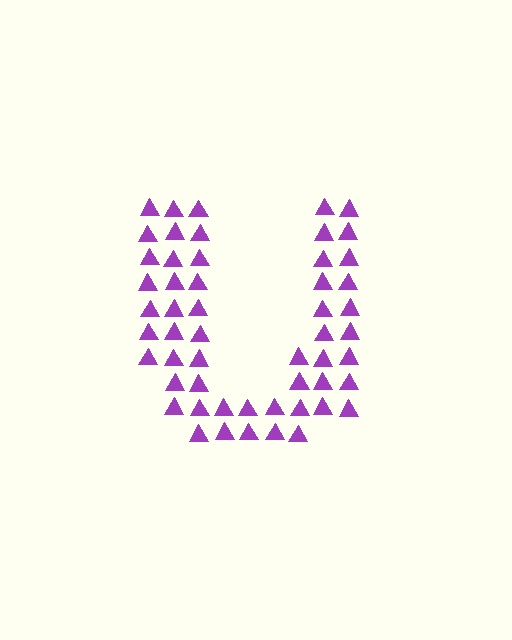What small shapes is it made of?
It is made of small triangles.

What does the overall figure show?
The overall figure shows the letter U.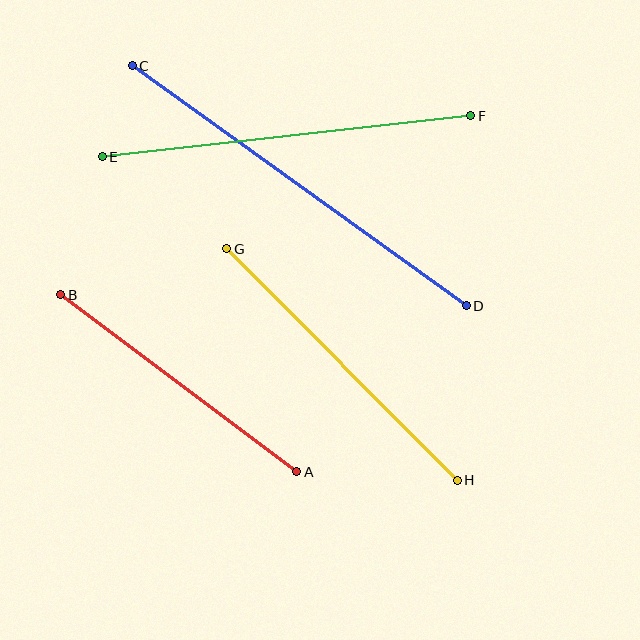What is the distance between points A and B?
The distance is approximately 295 pixels.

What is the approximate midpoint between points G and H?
The midpoint is at approximately (342, 365) pixels.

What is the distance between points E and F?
The distance is approximately 371 pixels.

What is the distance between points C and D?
The distance is approximately 411 pixels.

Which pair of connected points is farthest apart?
Points C and D are farthest apart.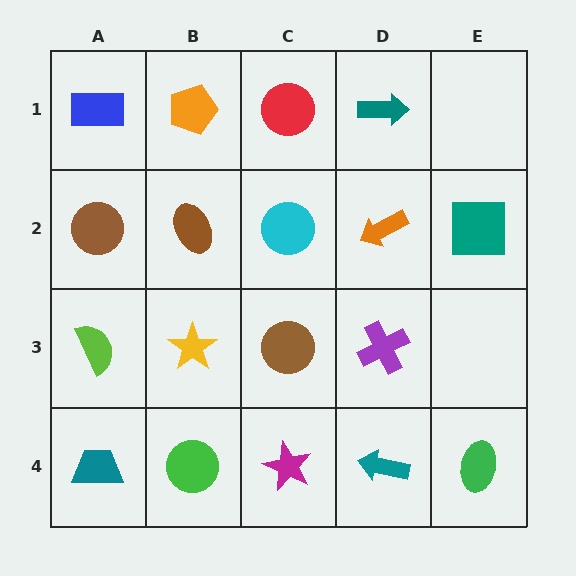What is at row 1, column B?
An orange pentagon.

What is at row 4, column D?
A teal arrow.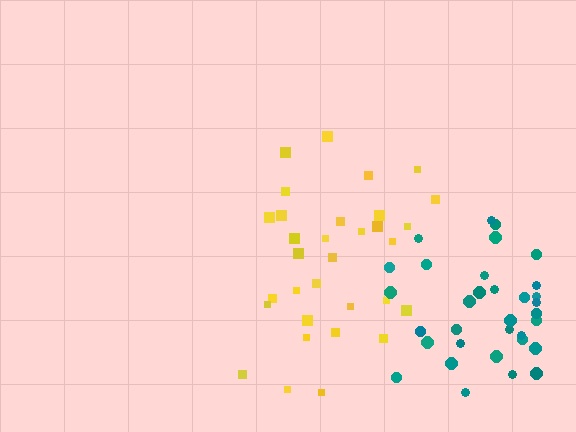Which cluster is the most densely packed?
Teal.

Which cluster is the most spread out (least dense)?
Yellow.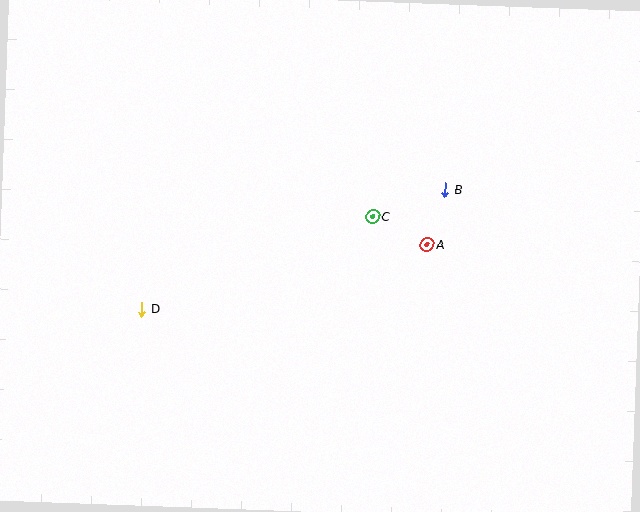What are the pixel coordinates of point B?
Point B is at (445, 190).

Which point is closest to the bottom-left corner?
Point D is closest to the bottom-left corner.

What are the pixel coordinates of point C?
Point C is at (373, 217).